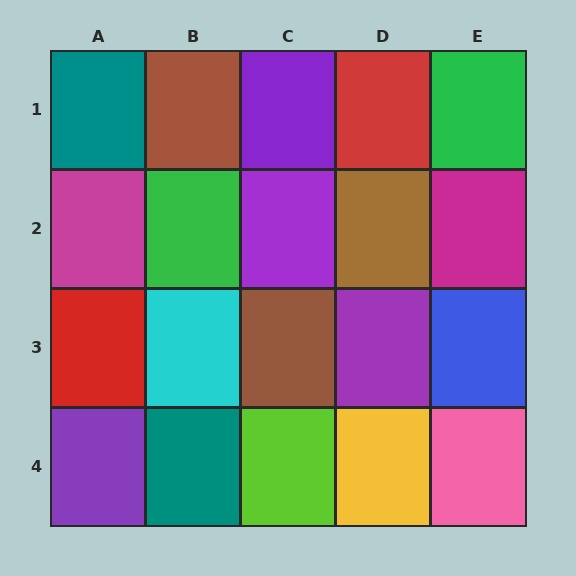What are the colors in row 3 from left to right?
Red, cyan, brown, purple, blue.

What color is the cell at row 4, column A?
Purple.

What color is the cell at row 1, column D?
Red.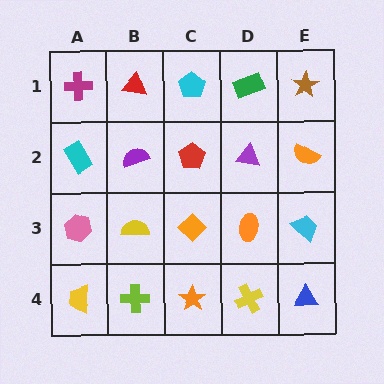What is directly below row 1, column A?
A cyan rectangle.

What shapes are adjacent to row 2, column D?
A green rectangle (row 1, column D), an orange ellipse (row 3, column D), a red pentagon (row 2, column C), an orange semicircle (row 2, column E).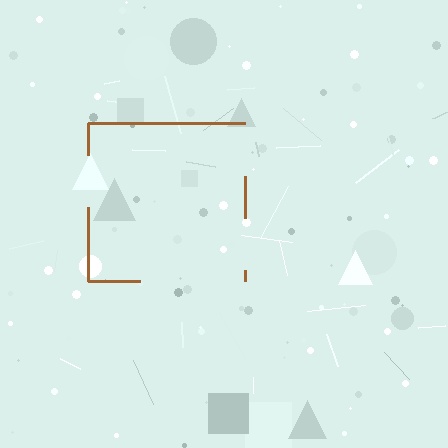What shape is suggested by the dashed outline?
The dashed outline suggests a square.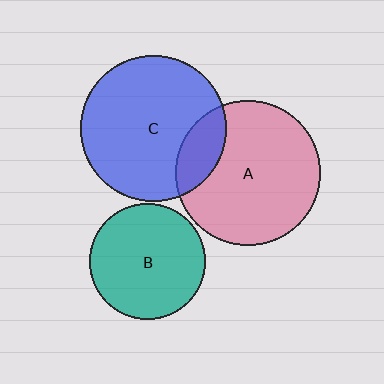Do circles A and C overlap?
Yes.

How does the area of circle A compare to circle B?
Approximately 1.6 times.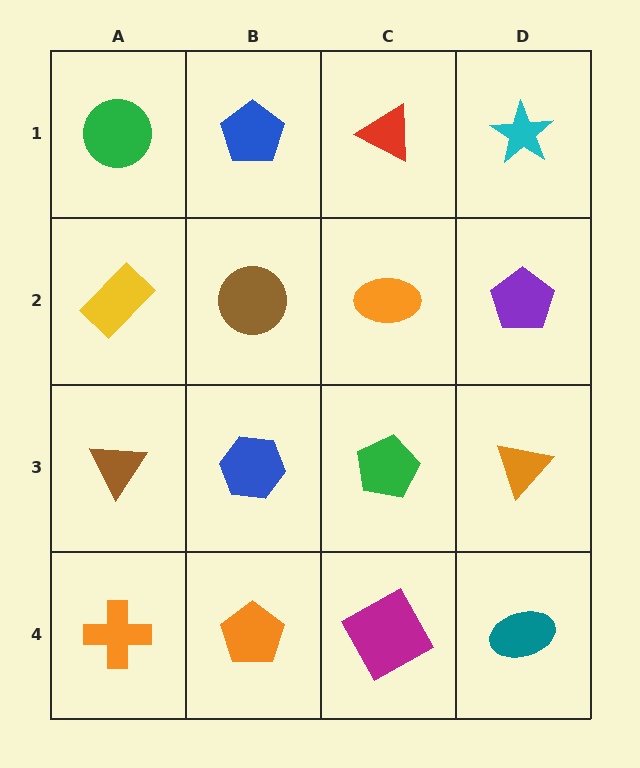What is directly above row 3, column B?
A brown circle.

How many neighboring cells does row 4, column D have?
2.